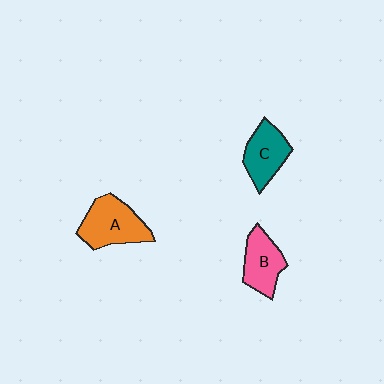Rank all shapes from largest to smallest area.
From largest to smallest: A (orange), C (teal), B (pink).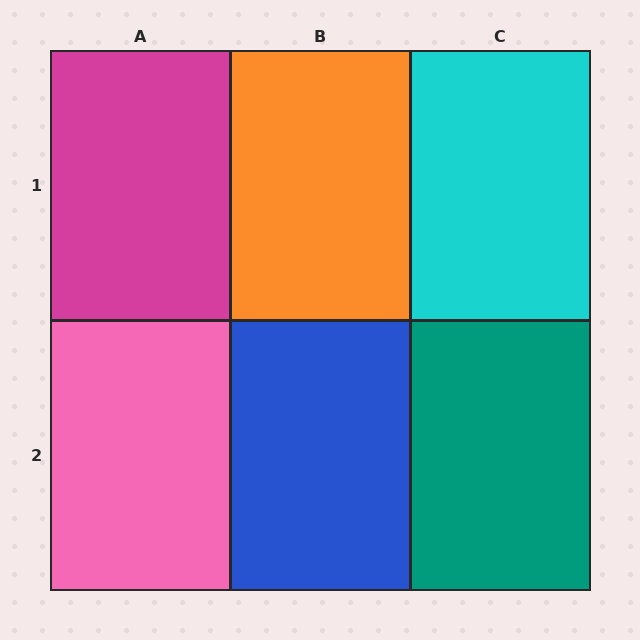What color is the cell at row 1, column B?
Orange.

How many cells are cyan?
1 cell is cyan.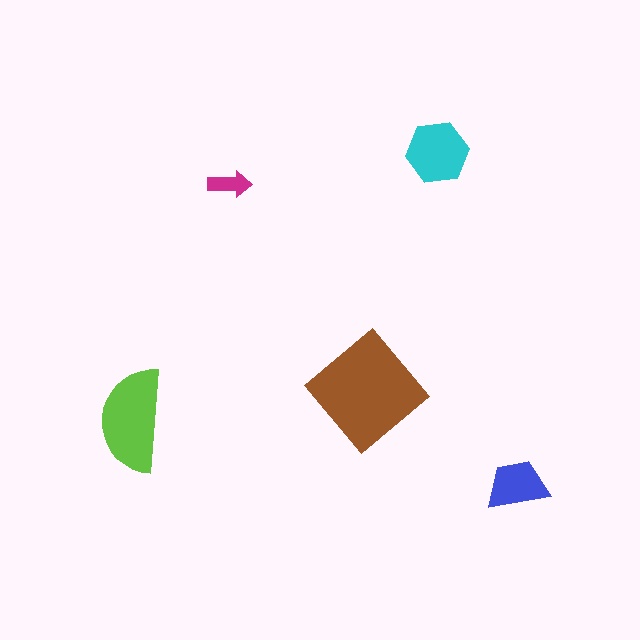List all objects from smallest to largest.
The magenta arrow, the blue trapezoid, the cyan hexagon, the lime semicircle, the brown diamond.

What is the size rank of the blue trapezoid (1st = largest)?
4th.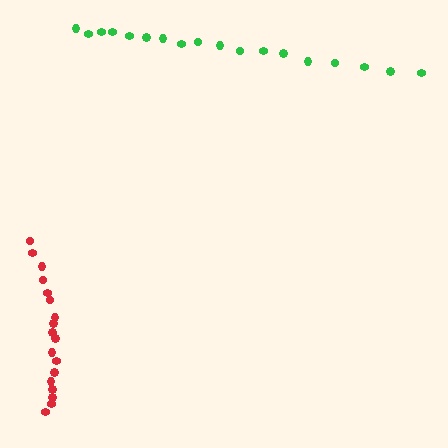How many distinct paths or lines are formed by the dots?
There are 2 distinct paths.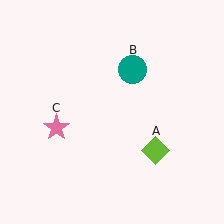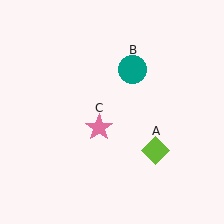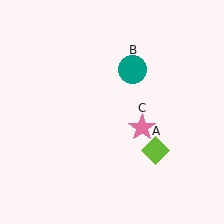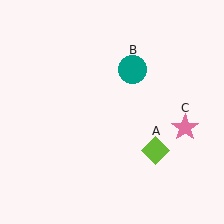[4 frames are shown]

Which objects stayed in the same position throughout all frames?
Lime diamond (object A) and teal circle (object B) remained stationary.